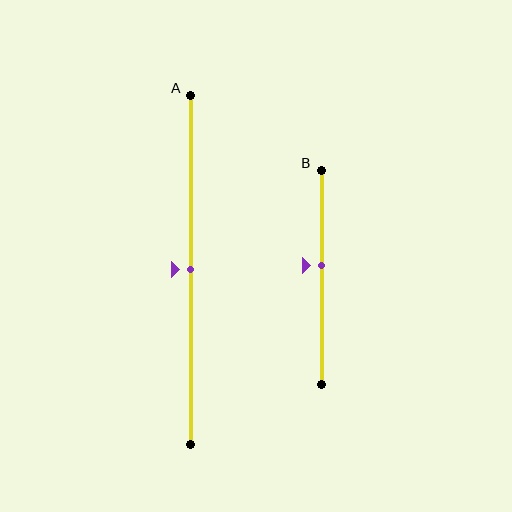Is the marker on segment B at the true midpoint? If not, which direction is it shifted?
No, the marker on segment B is shifted upward by about 6% of the segment length.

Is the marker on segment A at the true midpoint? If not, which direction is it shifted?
Yes, the marker on segment A is at the true midpoint.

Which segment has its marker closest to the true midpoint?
Segment A has its marker closest to the true midpoint.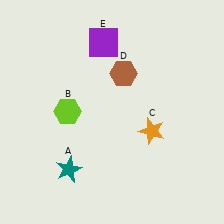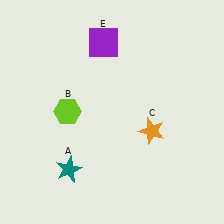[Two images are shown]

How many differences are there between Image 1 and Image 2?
There is 1 difference between the two images.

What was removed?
The brown hexagon (D) was removed in Image 2.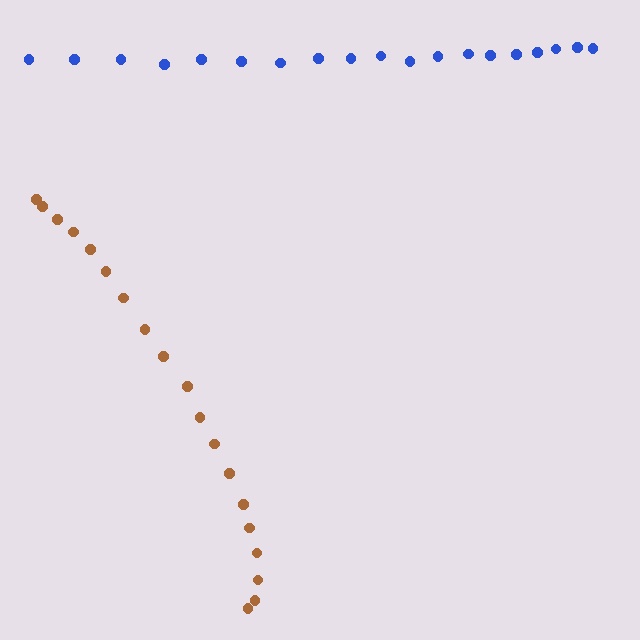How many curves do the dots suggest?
There are 2 distinct paths.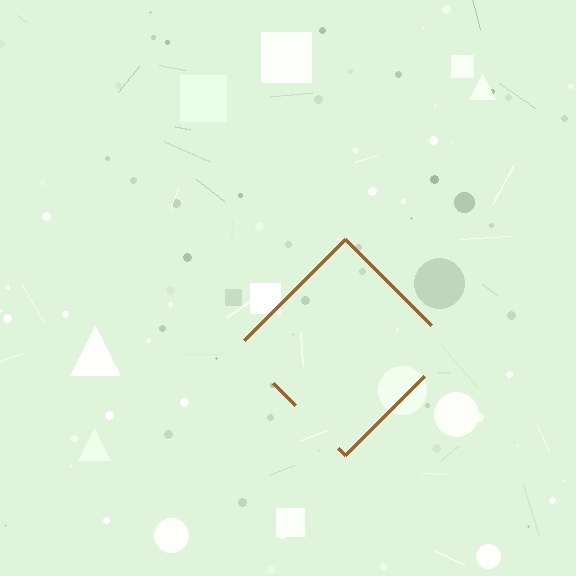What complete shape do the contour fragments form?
The contour fragments form a diamond.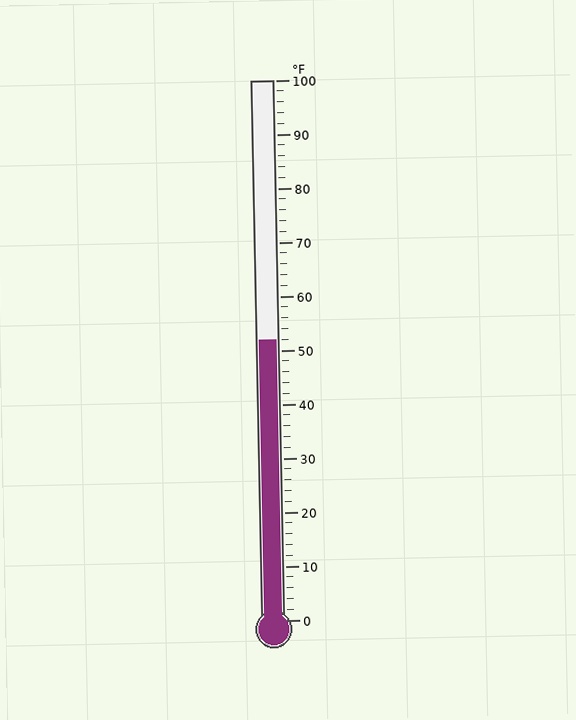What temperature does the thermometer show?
The thermometer shows approximately 52°F.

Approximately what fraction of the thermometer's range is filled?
The thermometer is filled to approximately 50% of its range.